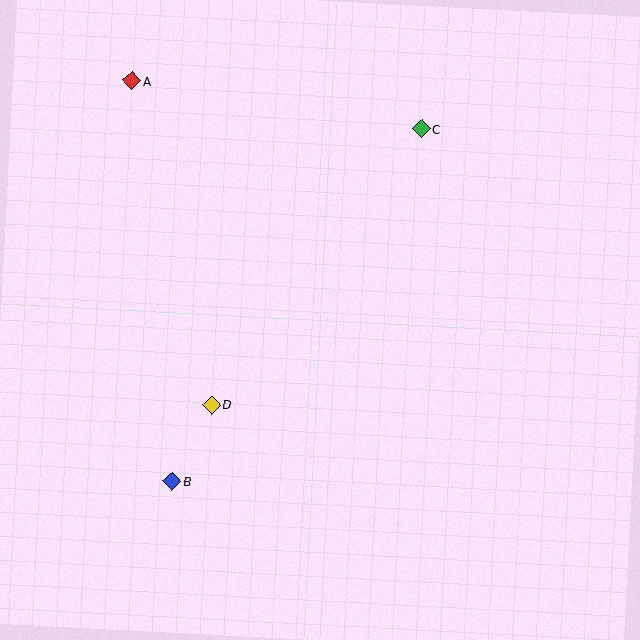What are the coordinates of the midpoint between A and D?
The midpoint between A and D is at (172, 243).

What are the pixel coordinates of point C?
Point C is at (421, 129).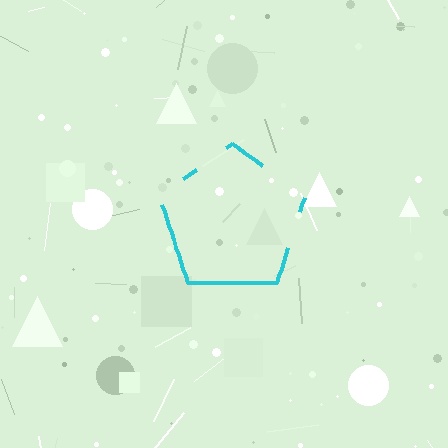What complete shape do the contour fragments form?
The contour fragments form a pentagon.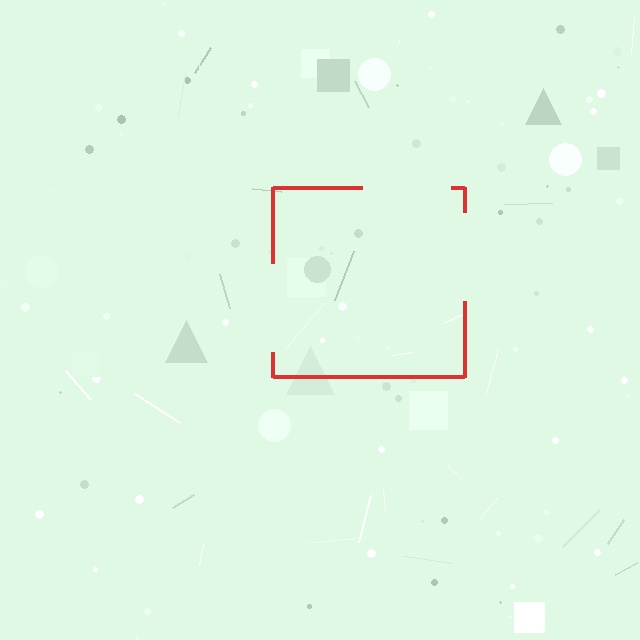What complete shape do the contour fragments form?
The contour fragments form a square.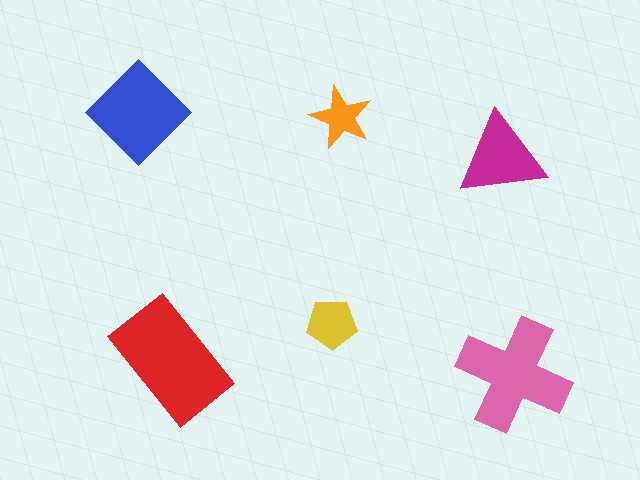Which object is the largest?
The red rectangle.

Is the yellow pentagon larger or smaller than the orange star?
Larger.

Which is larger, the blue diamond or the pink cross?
The pink cross.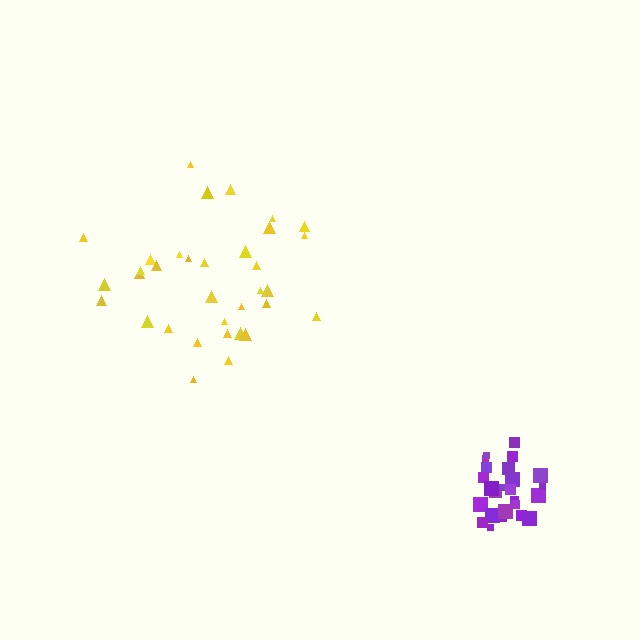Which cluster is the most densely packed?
Purple.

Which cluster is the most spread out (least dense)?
Yellow.